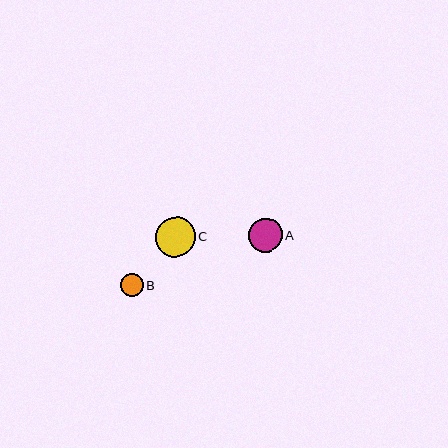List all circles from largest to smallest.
From largest to smallest: C, A, B.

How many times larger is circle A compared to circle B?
Circle A is approximately 1.5 times the size of circle B.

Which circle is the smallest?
Circle B is the smallest with a size of approximately 22 pixels.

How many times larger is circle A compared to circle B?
Circle A is approximately 1.5 times the size of circle B.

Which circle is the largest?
Circle C is the largest with a size of approximately 40 pixels.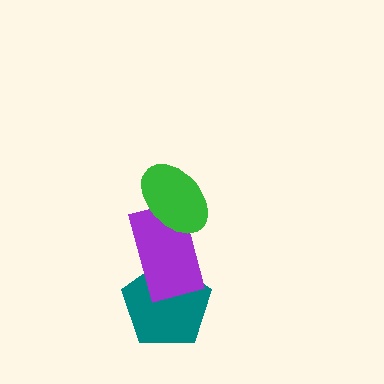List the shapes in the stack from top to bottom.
From top to bottom: the green ellipse, the purple rectangle, the teal pentagon.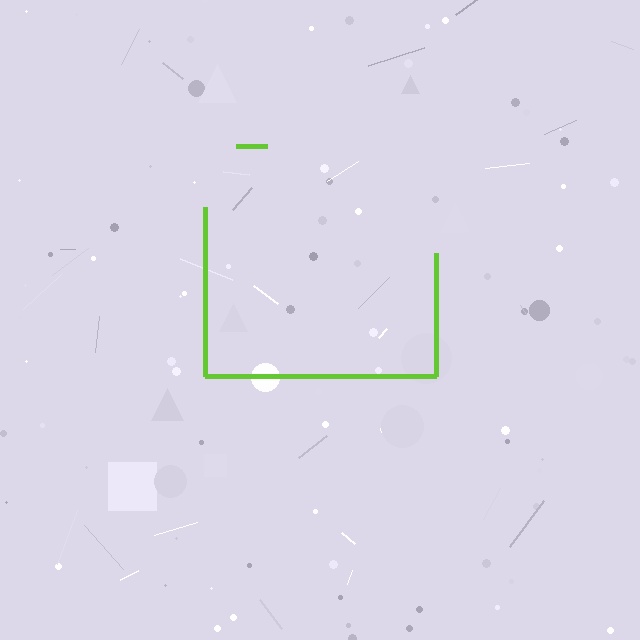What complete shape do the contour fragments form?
The contour fragments form a square.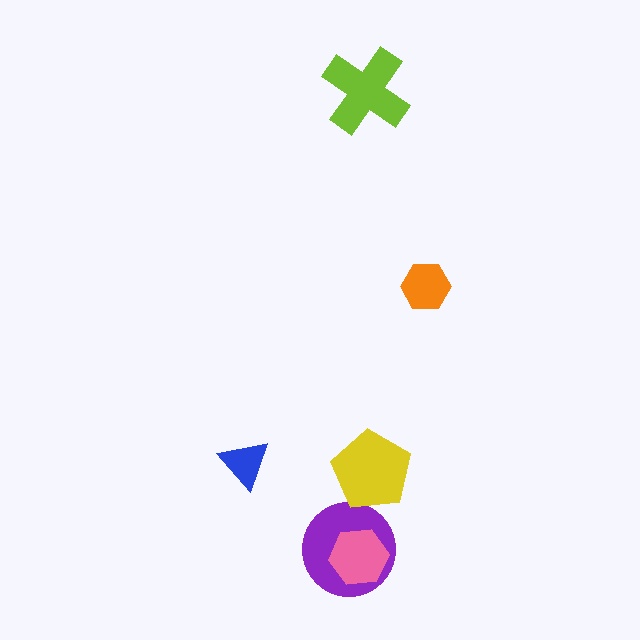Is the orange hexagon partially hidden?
No, no other shape covers it.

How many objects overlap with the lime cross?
0 objects overlap with the lime cross.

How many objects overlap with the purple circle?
1 object overlaps with the purple circle.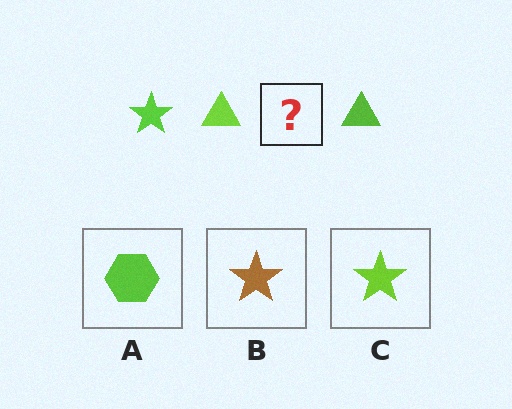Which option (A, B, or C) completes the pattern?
C.